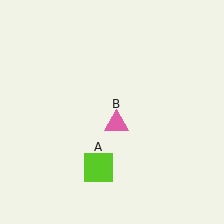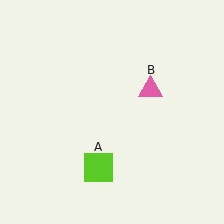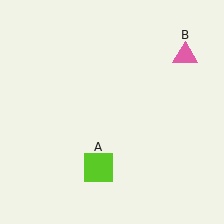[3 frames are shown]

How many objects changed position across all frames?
1 object changed position: pink triangle (object B).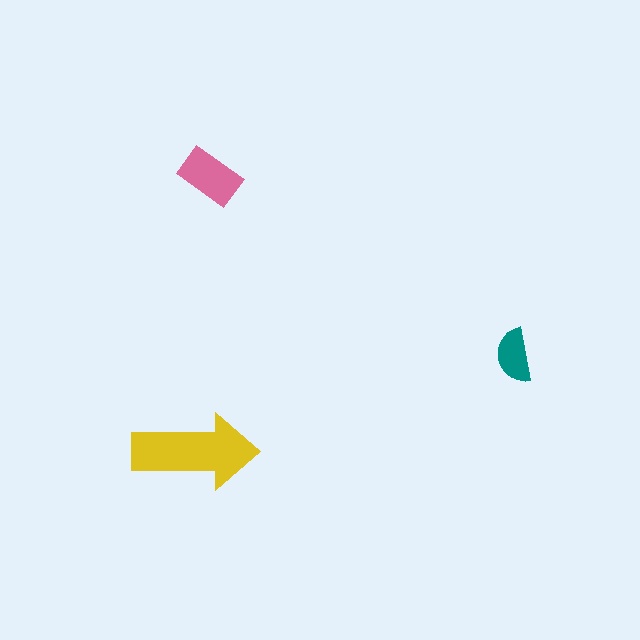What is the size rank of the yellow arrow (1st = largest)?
1st.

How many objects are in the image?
There are 3 objects in the image.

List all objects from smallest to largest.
The teal semicircle, the pink rectangle, the yellow arrow.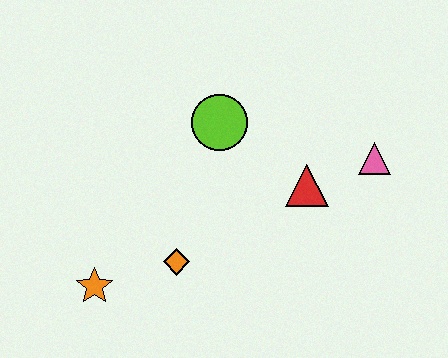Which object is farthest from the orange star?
The pink triangle is farthest from the orange star.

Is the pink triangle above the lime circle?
No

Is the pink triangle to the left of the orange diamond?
No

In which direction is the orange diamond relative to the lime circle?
The orange diamond is below the lime circle.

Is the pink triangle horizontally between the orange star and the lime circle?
No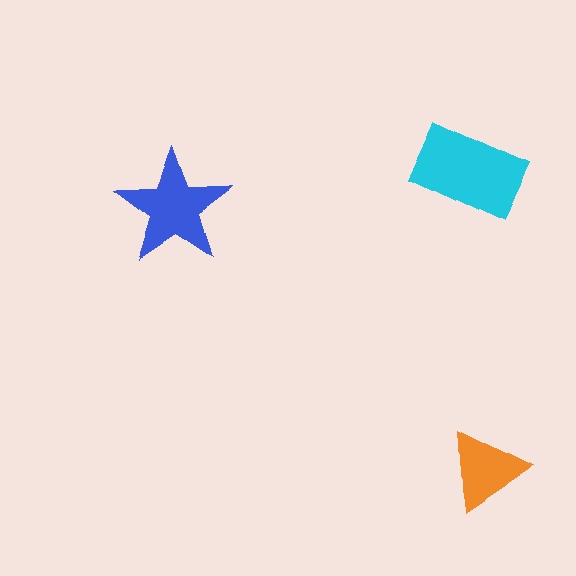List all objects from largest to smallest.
The cyan rectangle, the blue star, the orange triangle.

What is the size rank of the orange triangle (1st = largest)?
3rd.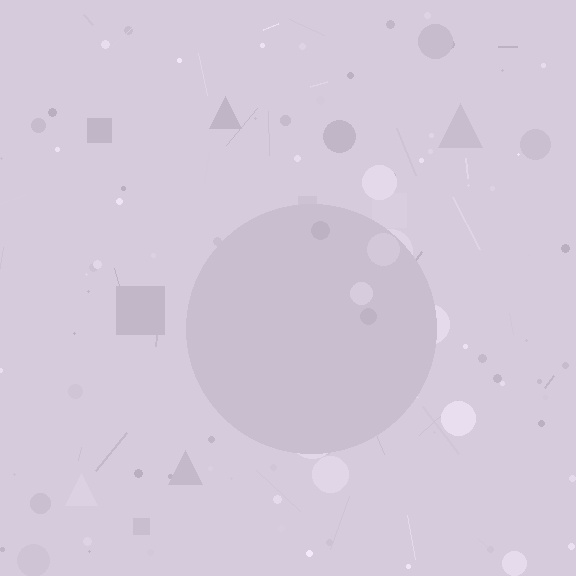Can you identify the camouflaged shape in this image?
The camouflaged shape is a circle.